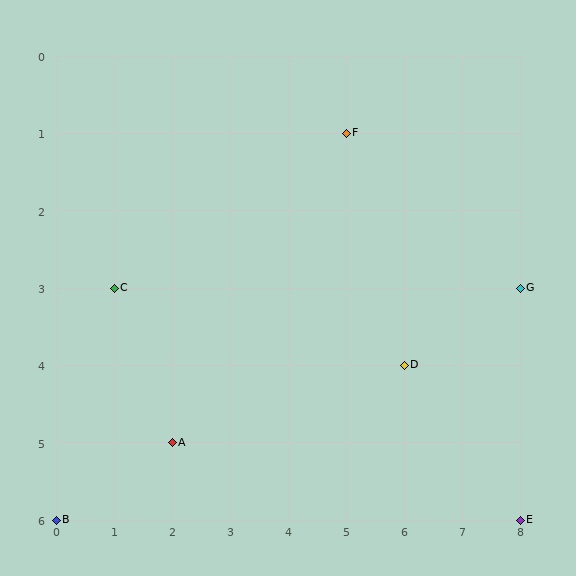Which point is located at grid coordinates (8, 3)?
Point G is at (8, 3).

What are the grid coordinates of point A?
Point A is at grid coordinates (2, 5).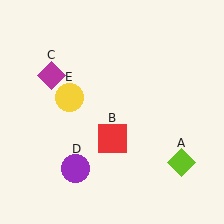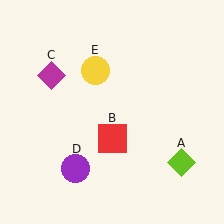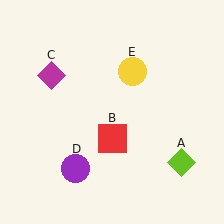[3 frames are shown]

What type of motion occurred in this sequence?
The yellow circle (object E) rotated clockwise around the center of the scene.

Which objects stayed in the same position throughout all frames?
Lime diamond (object A) and red square (object B) and magenta diamond (object C) and purple circle (object D) remained stationary.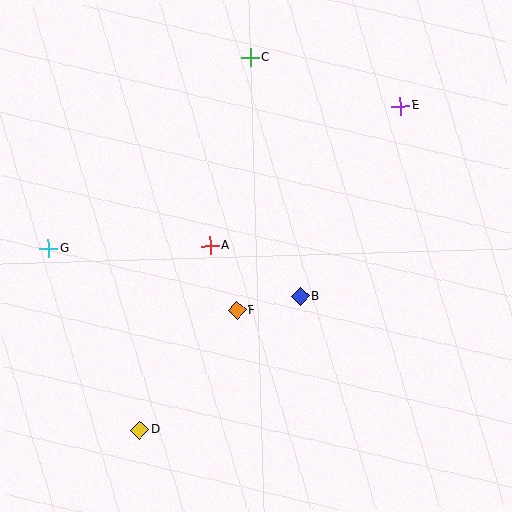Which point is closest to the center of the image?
Point A at (210, 246) is closest to the center.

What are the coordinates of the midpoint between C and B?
The midpoint between C and B is at (275, 177).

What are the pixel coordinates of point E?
Point E is at (400, 106).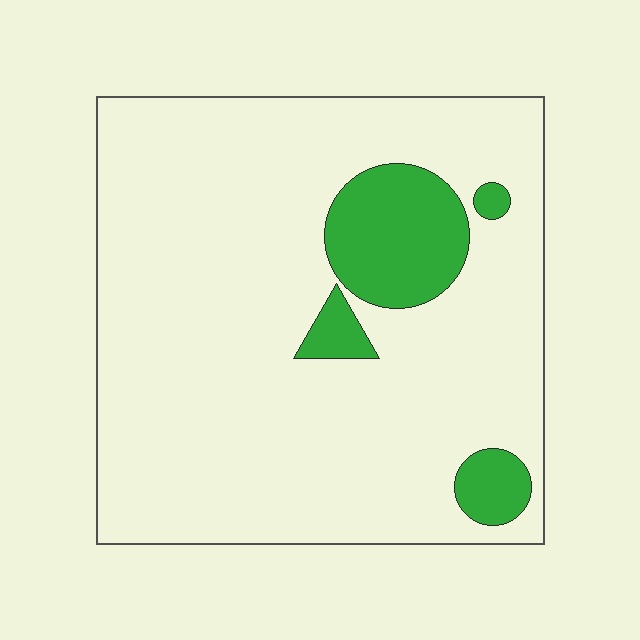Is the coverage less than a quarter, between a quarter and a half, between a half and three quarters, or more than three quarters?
Less than a quarter.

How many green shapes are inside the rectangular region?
4.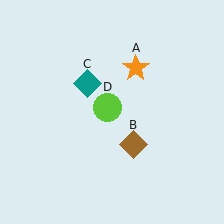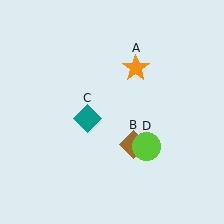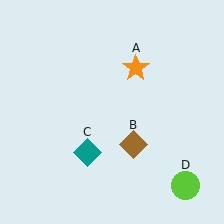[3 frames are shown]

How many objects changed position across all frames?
2 objects changed position: teal diamond (object C), lime circle (object D).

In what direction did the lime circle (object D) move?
The lime circle (object D) moved down and to the right.